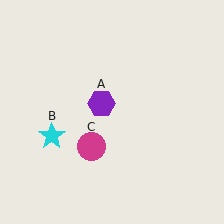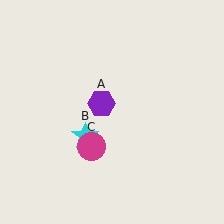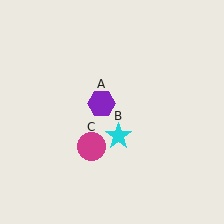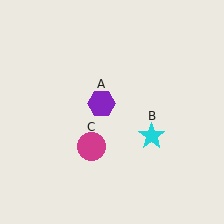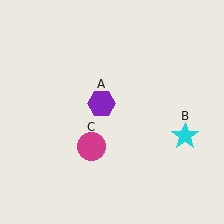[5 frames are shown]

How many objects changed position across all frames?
1 object changed position: cyan star (object B).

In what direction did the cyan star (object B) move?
The cyan star (object B) moved right.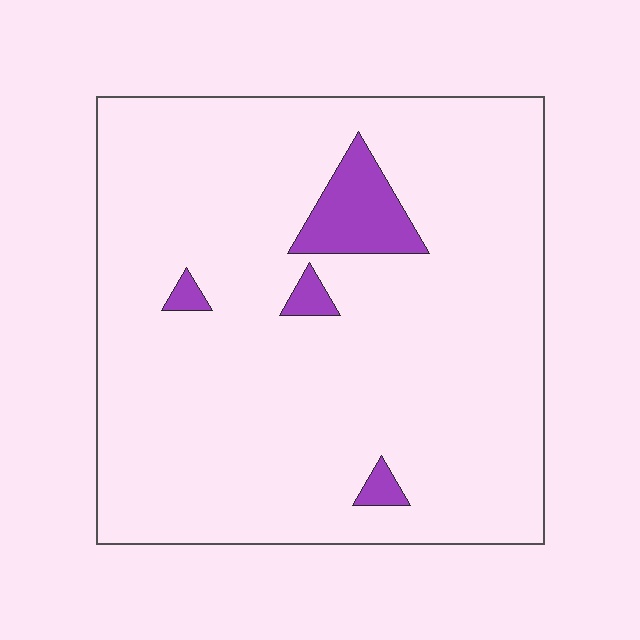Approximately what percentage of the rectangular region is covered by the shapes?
Approximately 5%.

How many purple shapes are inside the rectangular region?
4.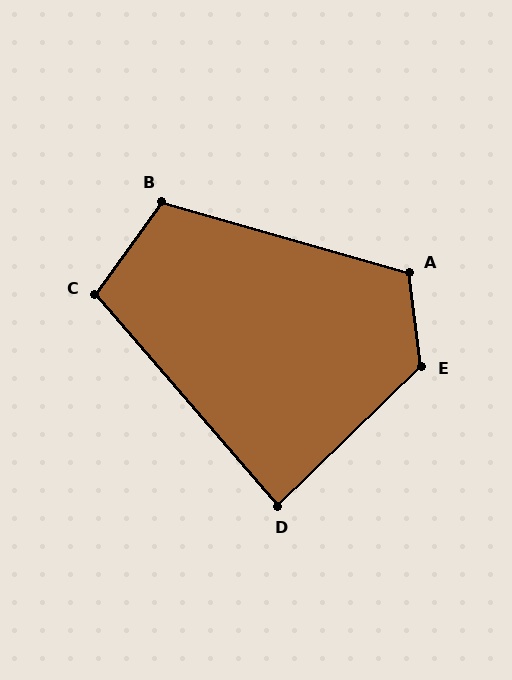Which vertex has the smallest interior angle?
D, at approximately 87 degrees.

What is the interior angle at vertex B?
Approximately 110 degrees (obtuse).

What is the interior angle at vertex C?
Approximately 103 degrees (obtuse).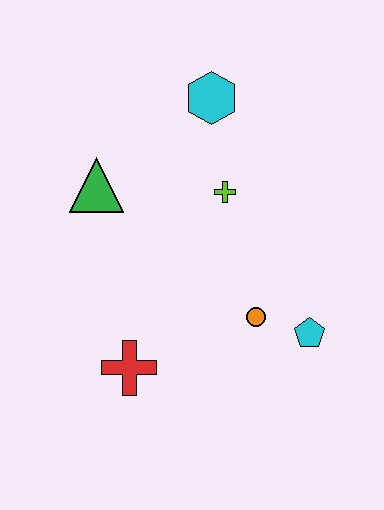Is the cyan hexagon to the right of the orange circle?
No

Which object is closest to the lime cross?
The cyan hexagon is closest to the lime cross.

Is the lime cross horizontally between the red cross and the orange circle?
Yes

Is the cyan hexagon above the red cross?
Yes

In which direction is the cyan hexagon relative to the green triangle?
The cyan hexagon is to the right of the green triangle.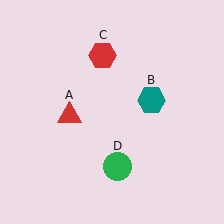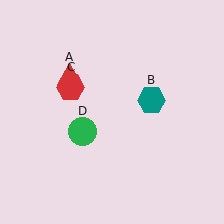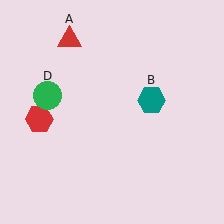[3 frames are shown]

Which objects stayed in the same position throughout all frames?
Teal hexagon (object B) remained stationary.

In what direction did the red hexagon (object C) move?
The red hexagon (object C) moved down and to the left.